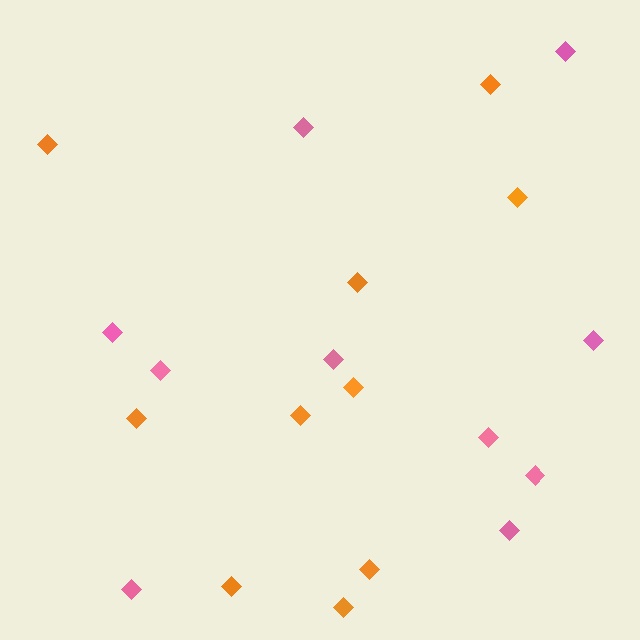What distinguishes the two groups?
There are 2 groups: one group of pink diamonds (10) and one group of orange diamonds (10).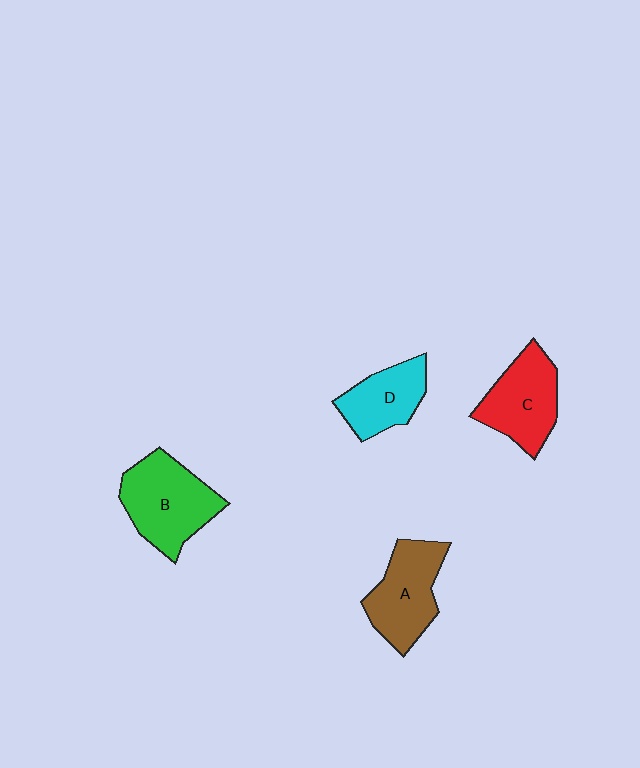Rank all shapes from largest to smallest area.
From largest to smallest: B (green), A (brown), C (red), D (cyan).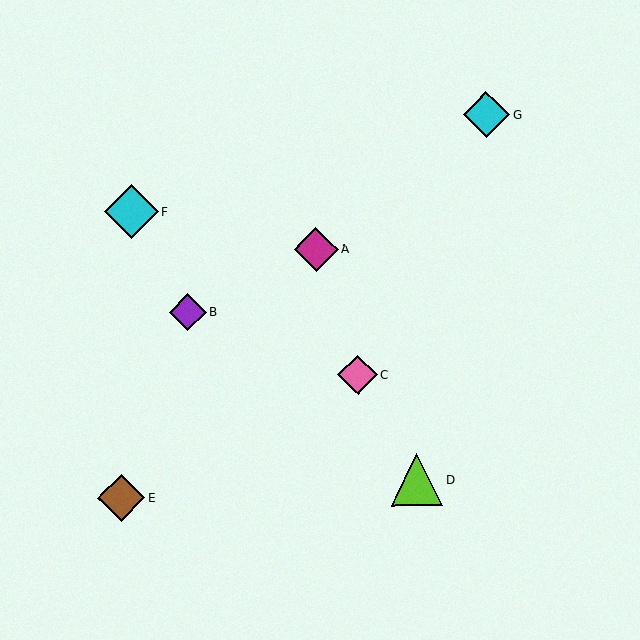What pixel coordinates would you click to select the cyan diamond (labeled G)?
Click at (486, 115) to select the cyan diamond G.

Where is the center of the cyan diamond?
The center of the cyan diamond is at (486, 115).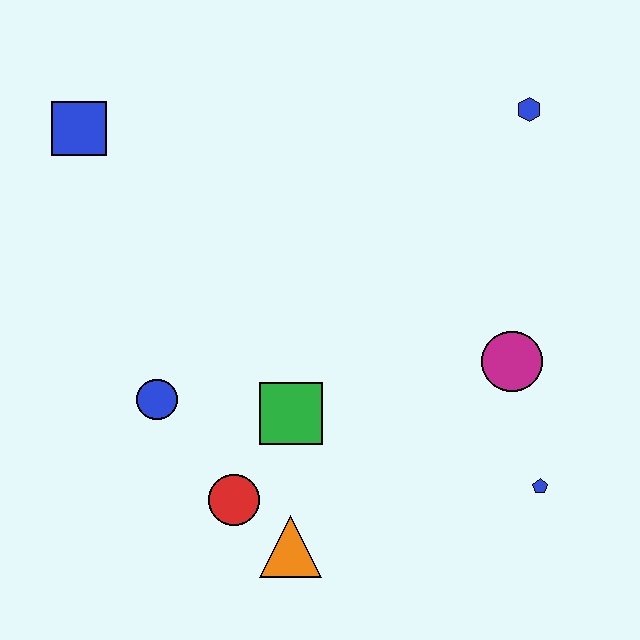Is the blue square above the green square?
Yes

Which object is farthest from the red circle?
The blue hexagon is farthest from the red circle.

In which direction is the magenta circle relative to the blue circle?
The magenta circle is to the right of the blue circle.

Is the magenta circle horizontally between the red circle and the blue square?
No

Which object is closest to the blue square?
The blue circle is closest to the blue square.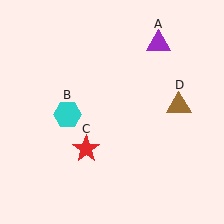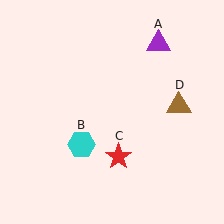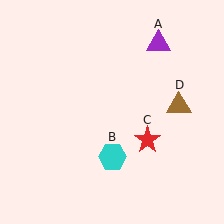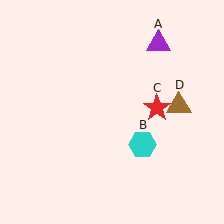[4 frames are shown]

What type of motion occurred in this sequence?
The cyan hexagon (object B), red star (object C) rotated counterclockwise around the center of the scene.